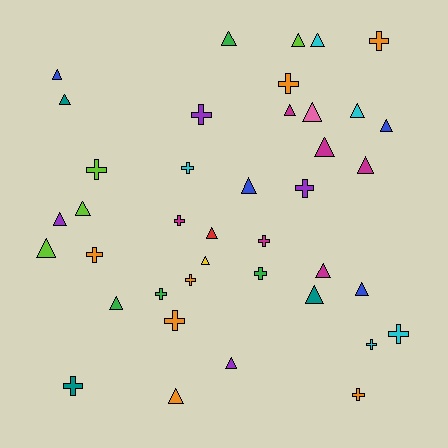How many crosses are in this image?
There are 17 crosses.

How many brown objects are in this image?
There are no brown objects.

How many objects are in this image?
There are 40 objects.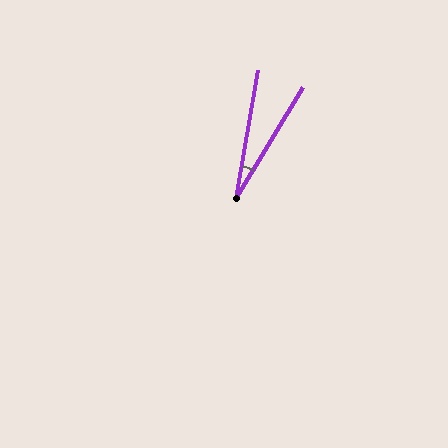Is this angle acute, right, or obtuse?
It is acute.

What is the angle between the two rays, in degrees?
Approximately 21 degrees.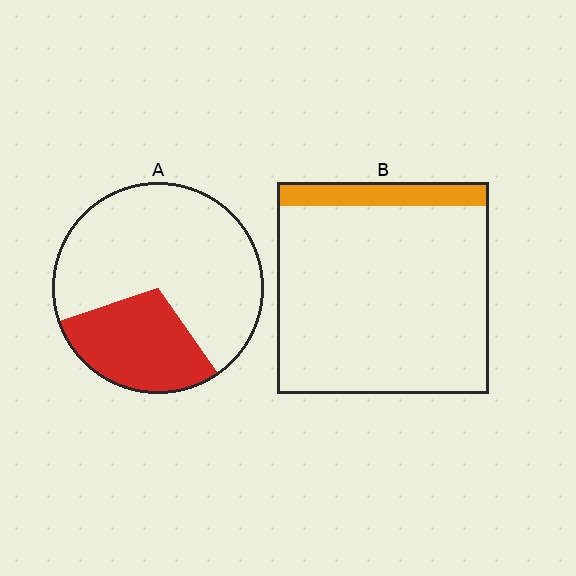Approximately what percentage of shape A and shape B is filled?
A is approximately 30% and B is approximately 10%.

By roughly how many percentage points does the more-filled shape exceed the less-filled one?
By roughly 20 percentage points (A over B).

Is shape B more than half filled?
No.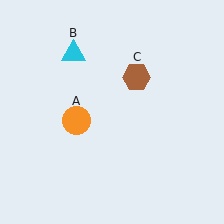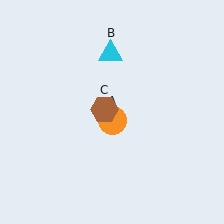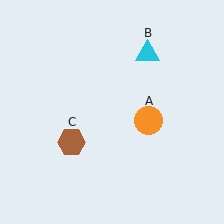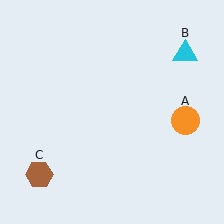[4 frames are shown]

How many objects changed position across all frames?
3 objects changed position: orange circle (object A), cyan triangle (object B), brown hexagon (object C).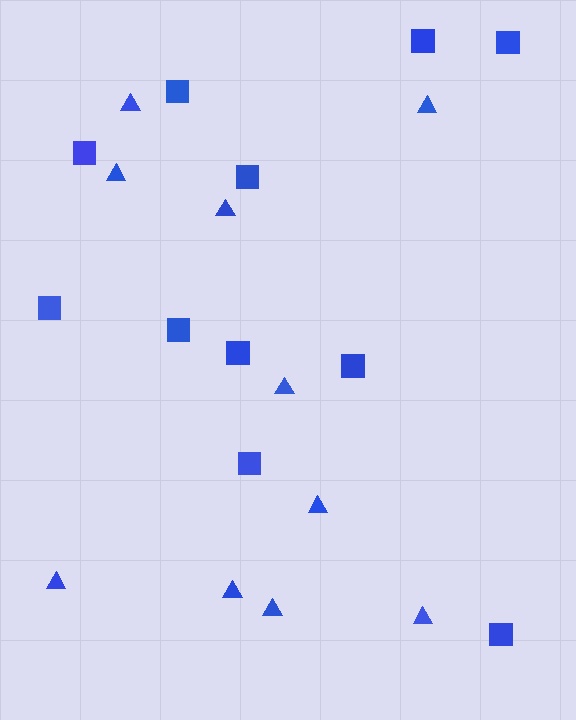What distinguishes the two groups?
There are 2 groups: one group of triangles (10) and one group of squares (11).